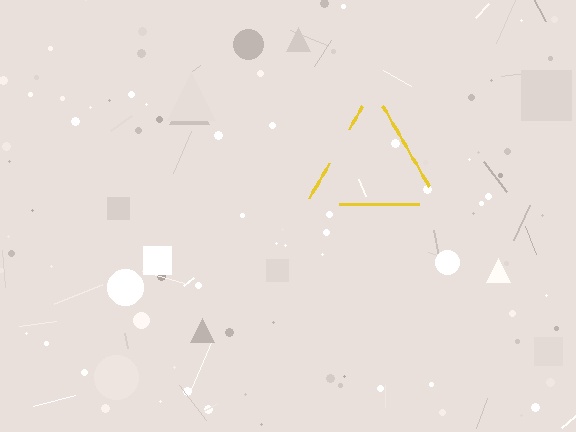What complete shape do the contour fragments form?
The contour fragments form a triangle.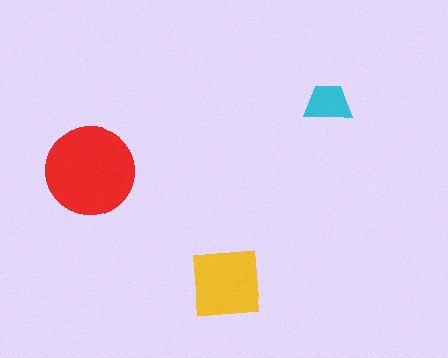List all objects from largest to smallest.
The red circle, the yellow square, the cyan trapezoid.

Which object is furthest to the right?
The cyan trapezoid is rightmost.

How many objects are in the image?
There are 3 objects in the image.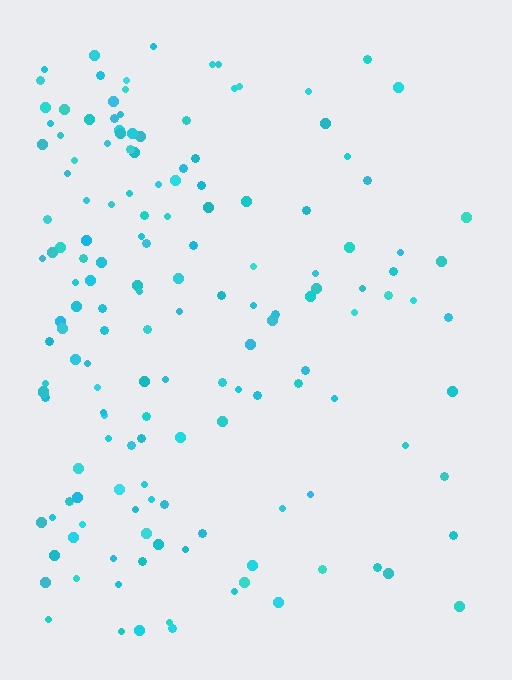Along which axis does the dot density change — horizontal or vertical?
Horizontal.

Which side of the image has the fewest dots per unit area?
The right.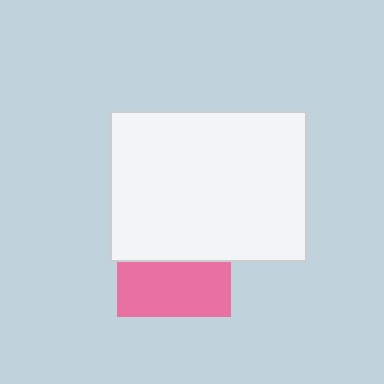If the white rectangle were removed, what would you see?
You would see the complete pink square.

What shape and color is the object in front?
The object in front is a white rectangle.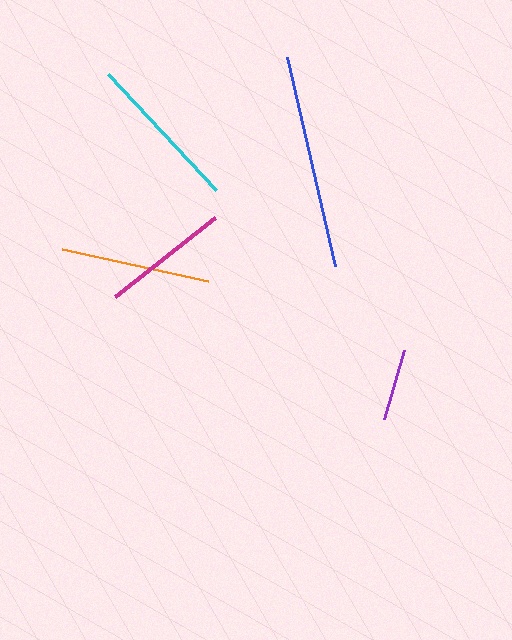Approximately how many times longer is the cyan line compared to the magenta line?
The cyan line is approximately 1.2 times the length of the magenta line.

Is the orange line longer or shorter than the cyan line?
The cyan line is longer than the orange line.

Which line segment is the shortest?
The purple line is the shortest at approximately 72 pixels.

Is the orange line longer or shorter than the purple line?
The orange line is longer than the purple line.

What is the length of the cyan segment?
The cyan segment is approximately 159 pixels long.